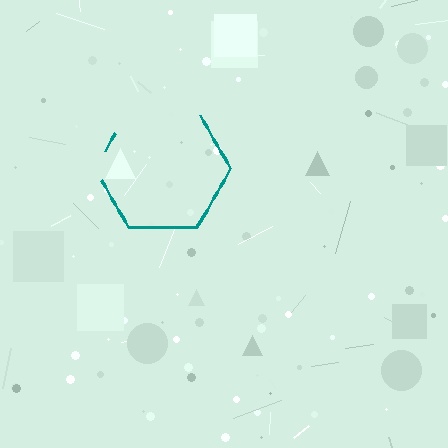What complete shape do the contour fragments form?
The contour fragments form a hexagon.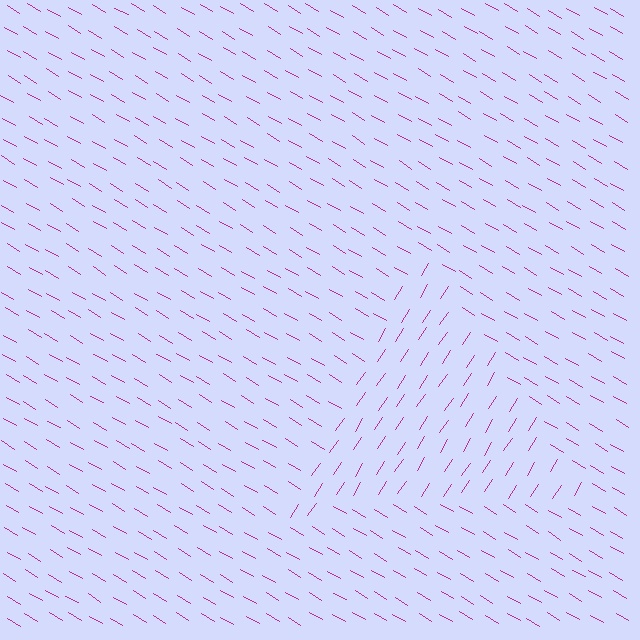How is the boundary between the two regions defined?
The boundary is defined purely by a change in line orientation (approximately 87 degrees difference). All lines are the same color and thickness.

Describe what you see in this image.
The image is filled with small magenta line segments. A triangle region in the image has lines oriented differently from the surrounding lines, creating a visible texture boundary.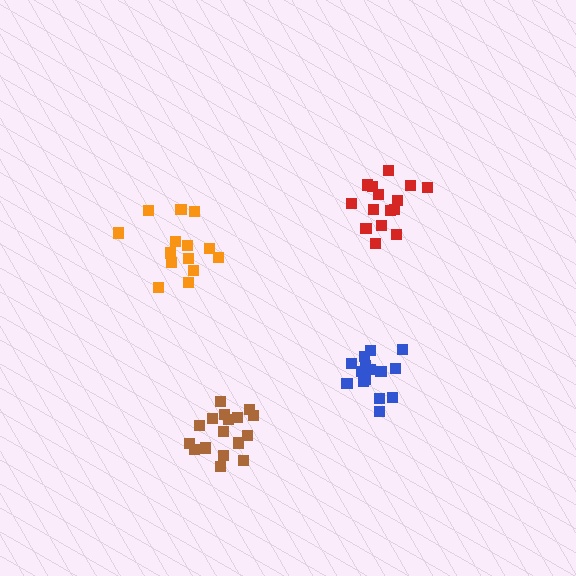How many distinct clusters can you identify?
There are 4 distinct clusters.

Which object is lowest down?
The brown cluster is bottommost.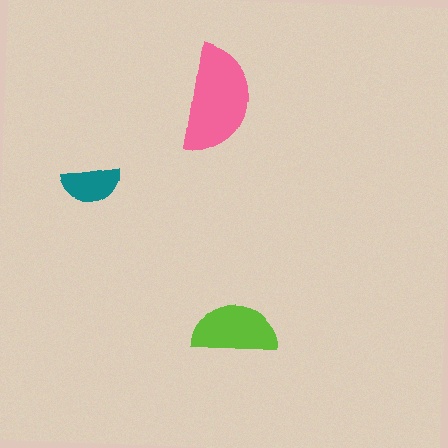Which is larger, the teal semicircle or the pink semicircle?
The pink one.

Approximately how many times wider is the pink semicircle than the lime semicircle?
About 1.5 times wider.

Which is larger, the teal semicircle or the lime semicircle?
The lime one.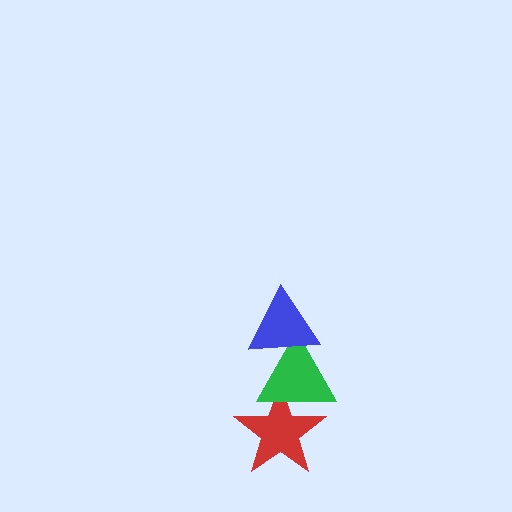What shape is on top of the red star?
The green triangle is on top of the red star.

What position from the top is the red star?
The red star is 3rd from the top.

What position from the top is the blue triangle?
The blue triangle is 1st from the top.